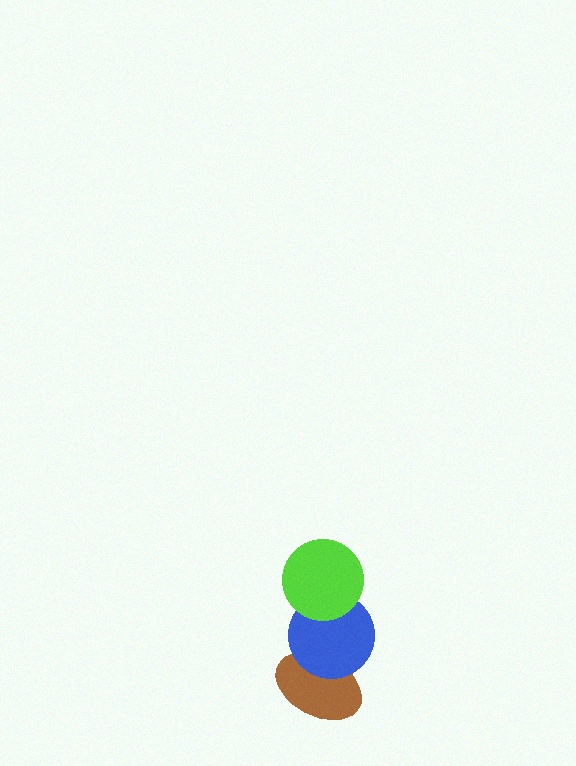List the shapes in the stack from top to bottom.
From top to bottom: the lime circle, the blue circle, the brown ellipse.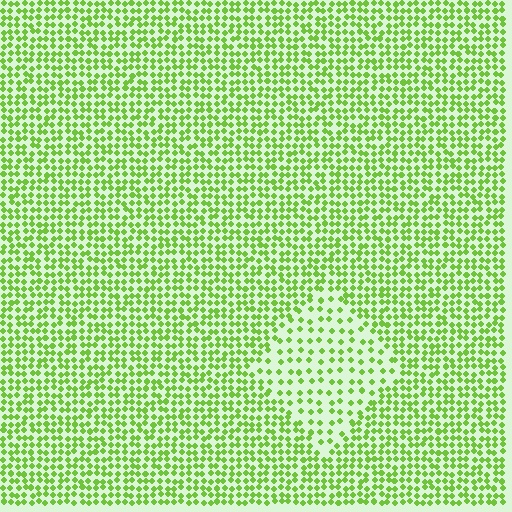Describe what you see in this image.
The image contains small lime elements arranged at two different densities. A diamond-shaped region is visible where the elements are less densely packed than the surrounding area.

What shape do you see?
I see a diamond.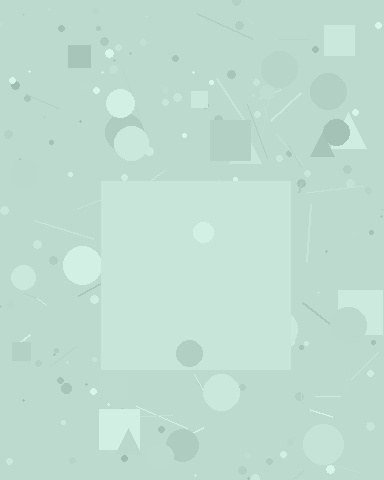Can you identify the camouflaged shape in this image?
The camouflaged shape is a square.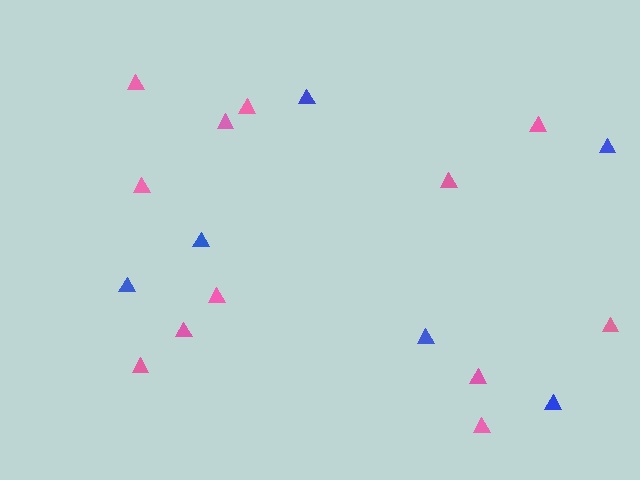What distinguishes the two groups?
There are 2 groups: one group of pink triangles (12) and one group of blue triangles (6).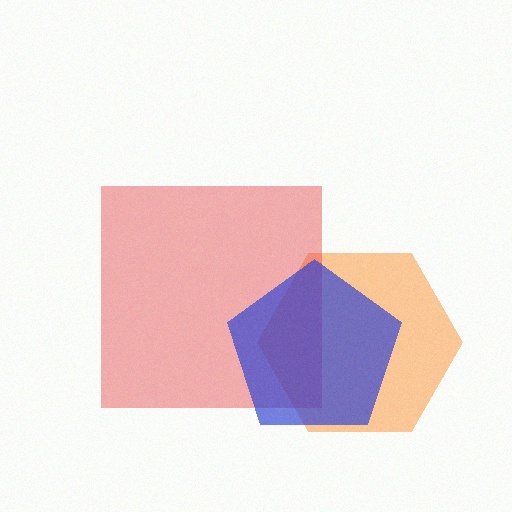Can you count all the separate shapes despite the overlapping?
Yes, there are 3 separate shapes.